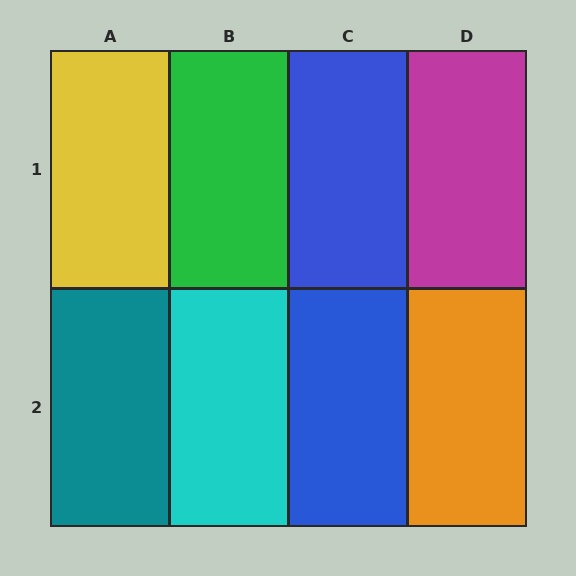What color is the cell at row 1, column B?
Green.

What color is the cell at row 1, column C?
Blue.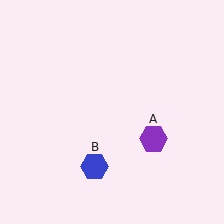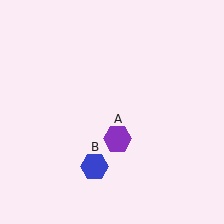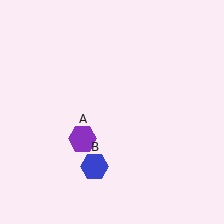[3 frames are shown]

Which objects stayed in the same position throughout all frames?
Blue hexagon (object B) remained stationary.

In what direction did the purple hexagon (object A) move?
The purple hexagon (object A) moved left.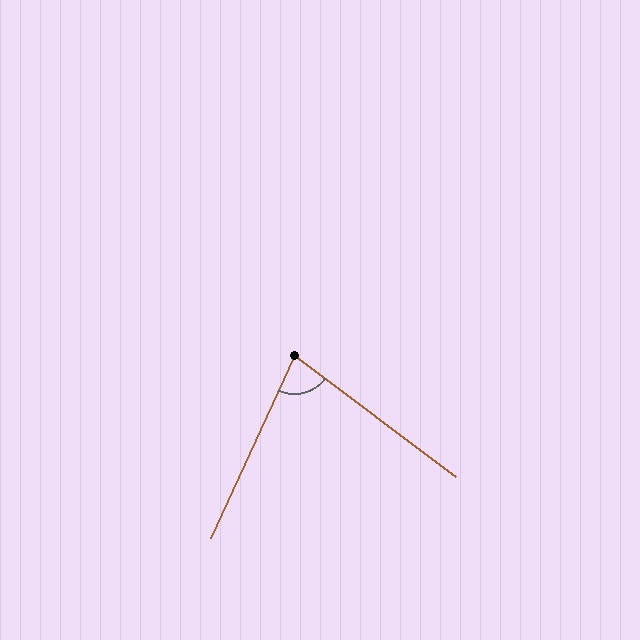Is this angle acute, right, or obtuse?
It is acute.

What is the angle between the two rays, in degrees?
Approximately 78 degrees.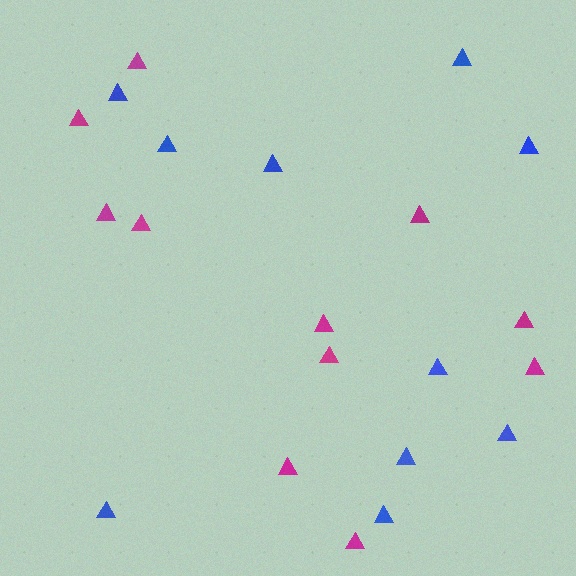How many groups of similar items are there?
There are 2 groups: one group of blue triangles (10) and one group of magenta triangles (11).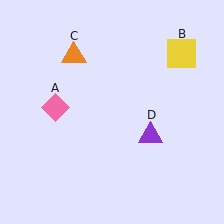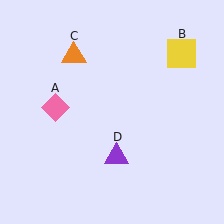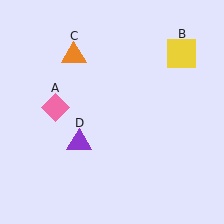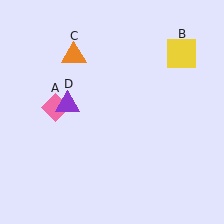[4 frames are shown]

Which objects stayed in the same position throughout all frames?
Pink diamond (object A) and yellow square (object B) and orange triangle (object C) remained stationary.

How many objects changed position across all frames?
1 object changed position: purple triangle (object D).